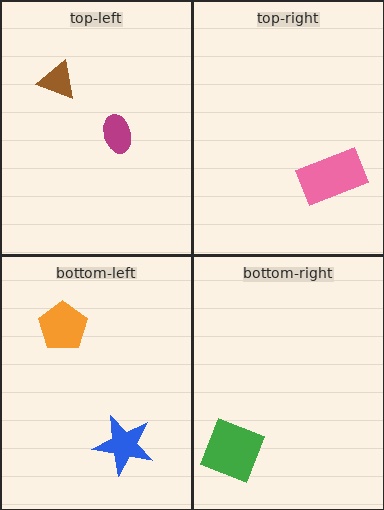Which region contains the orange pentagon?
The bottom-left region.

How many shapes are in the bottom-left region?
2.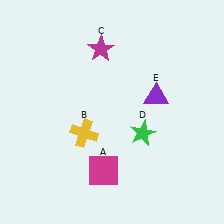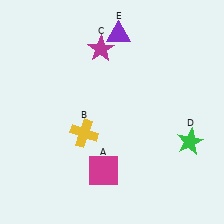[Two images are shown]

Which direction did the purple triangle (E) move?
The purple triangle (E) moved up.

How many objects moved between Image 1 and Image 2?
2 objects moved between the two images.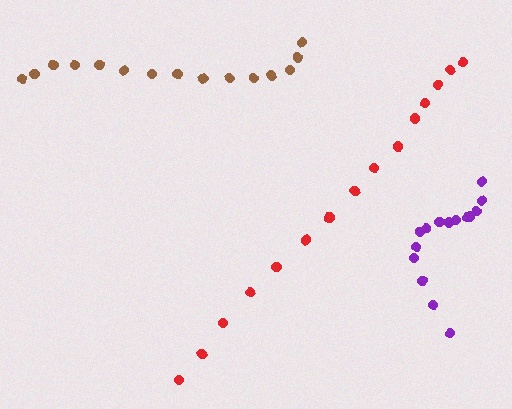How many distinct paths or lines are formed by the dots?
There are 3 distinct paths.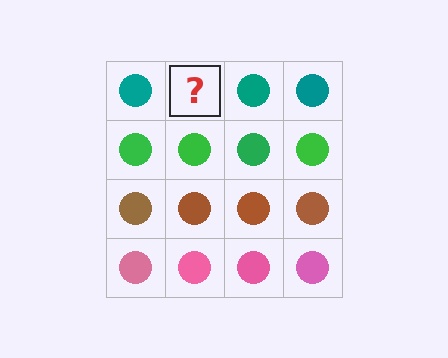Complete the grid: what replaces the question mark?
The question mark should be replaced with a teal circle.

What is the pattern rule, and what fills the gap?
The rule is that each row has a consistent color. The gap should be filled with a teal circle.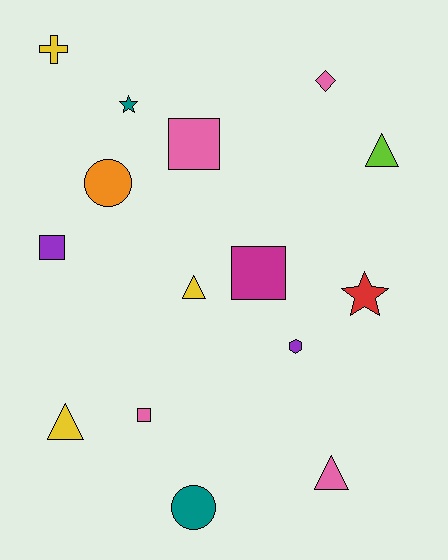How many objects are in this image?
There are 15 objects.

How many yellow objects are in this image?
There are 3 yellow objects.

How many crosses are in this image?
There is 1 cross.